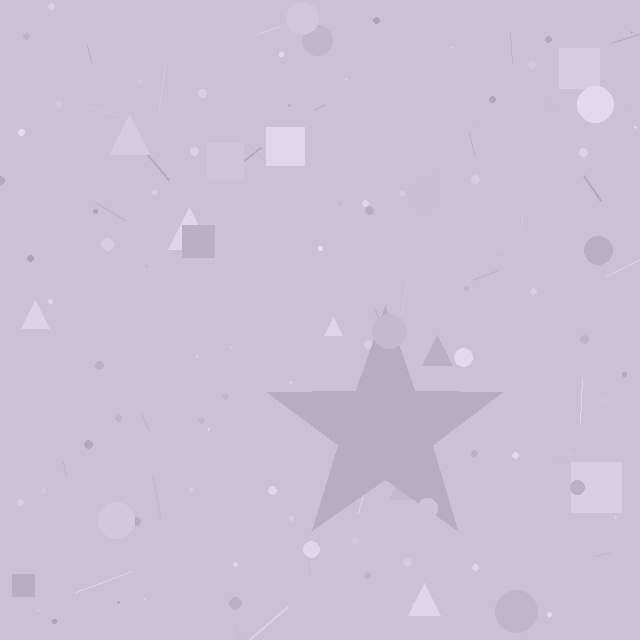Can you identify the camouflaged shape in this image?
The camouflaged shape is a star.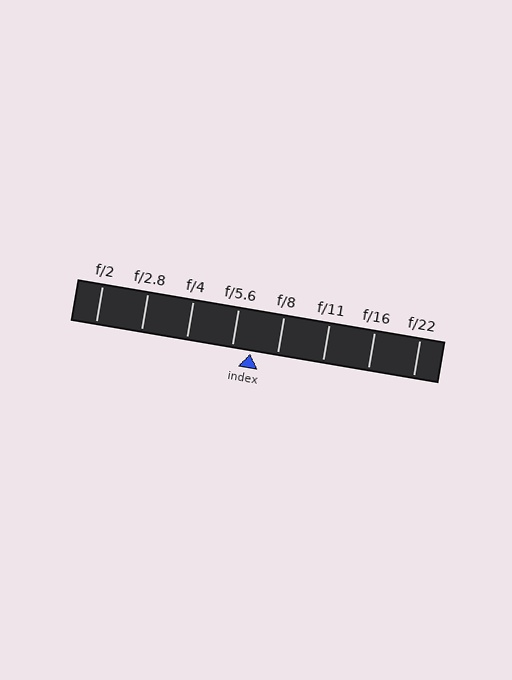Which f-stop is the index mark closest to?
The index mark is closest to f/5.6.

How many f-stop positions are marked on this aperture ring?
There are 8 f-stop positions marked.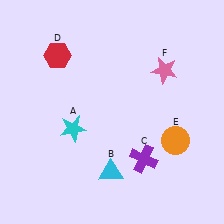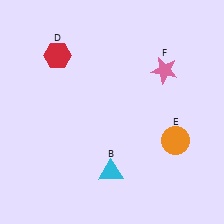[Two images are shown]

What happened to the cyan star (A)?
The cyan star (A) was removed in Image 2. It was in the bottom-left area of Image 1.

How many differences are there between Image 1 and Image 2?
There are 2 differences between the two images.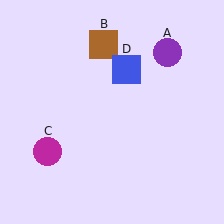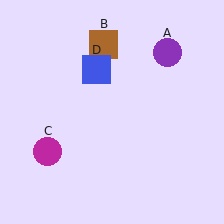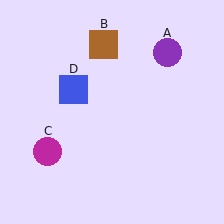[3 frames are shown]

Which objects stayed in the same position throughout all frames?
Purple circle (object A) and brown square (object B) and magenta circle (object C) remained stationary.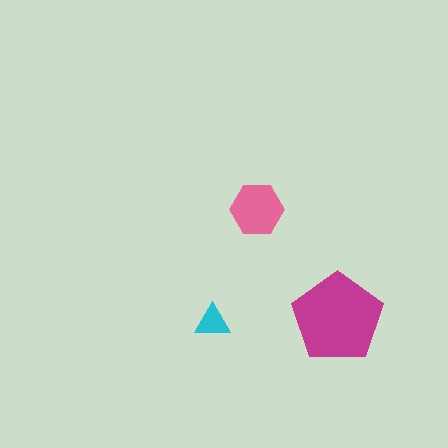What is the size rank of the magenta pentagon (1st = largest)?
1st.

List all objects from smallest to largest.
The cyan triangle, the pink hexagon, the magenta pentagon.